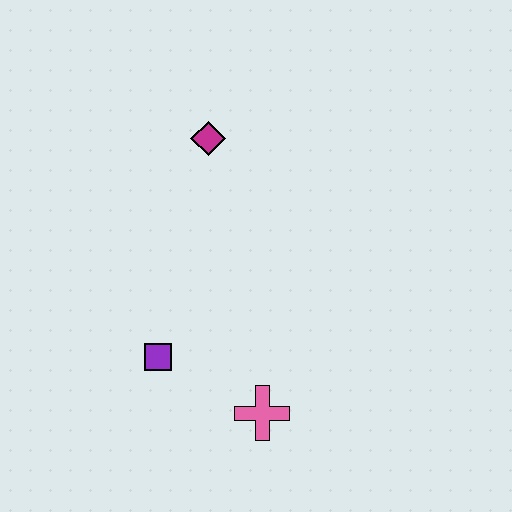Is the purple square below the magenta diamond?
Yes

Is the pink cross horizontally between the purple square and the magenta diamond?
No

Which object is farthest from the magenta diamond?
The pink cross is farthest from the magenta diamond.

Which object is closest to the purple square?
The pink cross is closest to the purple square.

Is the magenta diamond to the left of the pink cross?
Yes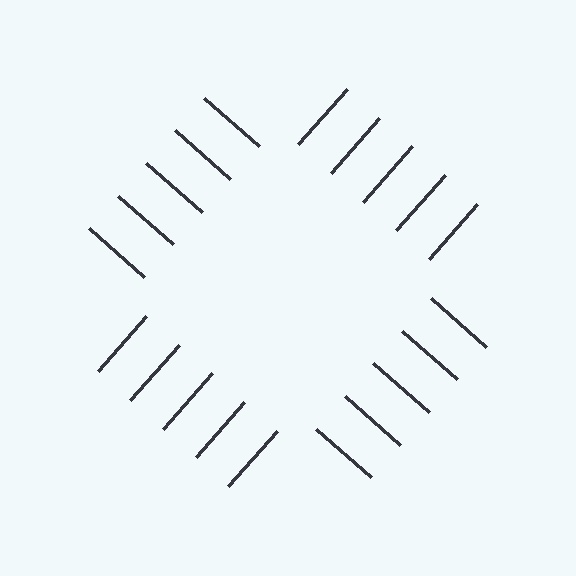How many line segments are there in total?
20 — 5 along each of the 4 edges.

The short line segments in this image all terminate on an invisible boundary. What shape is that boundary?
An illusory square — the line segments terminate on its edges but no continuous stroke is drawn.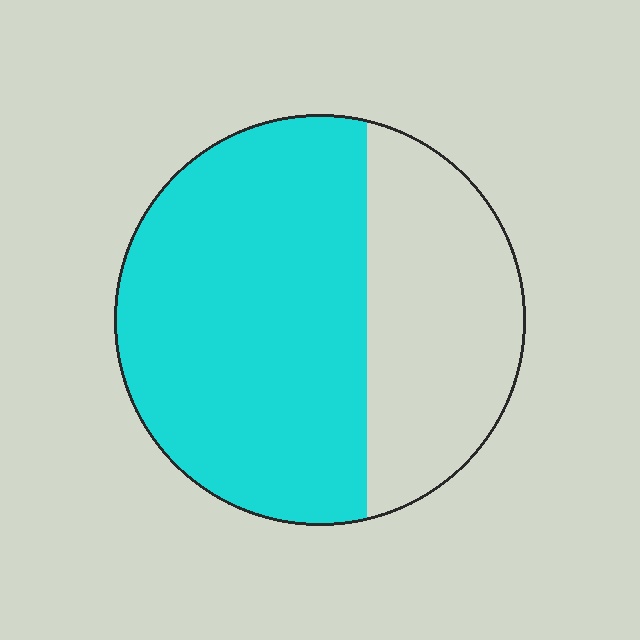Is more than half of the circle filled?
Yes.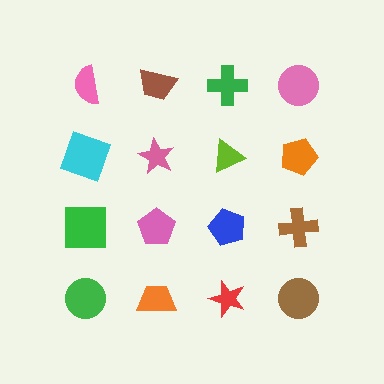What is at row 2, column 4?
An orange pentagon.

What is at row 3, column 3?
A blue pentagon.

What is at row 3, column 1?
A green square.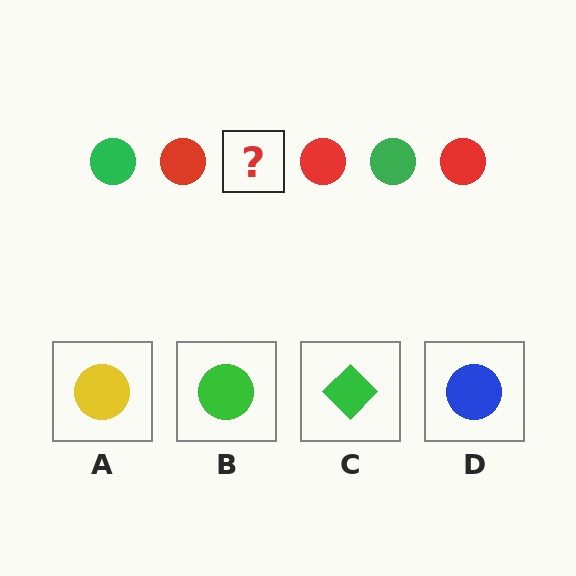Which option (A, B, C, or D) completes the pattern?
B.